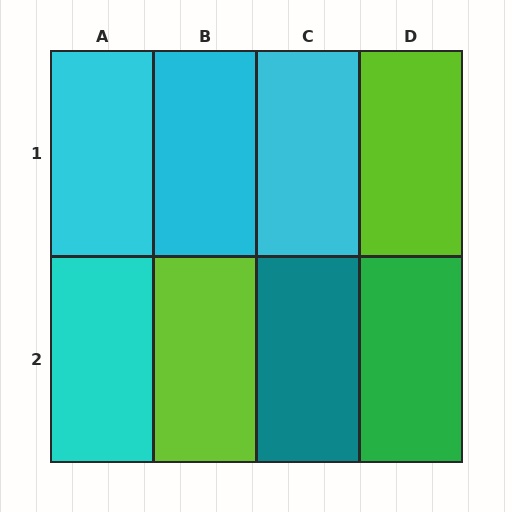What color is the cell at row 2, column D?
Green.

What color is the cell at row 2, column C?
Teal.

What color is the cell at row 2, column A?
Cyan.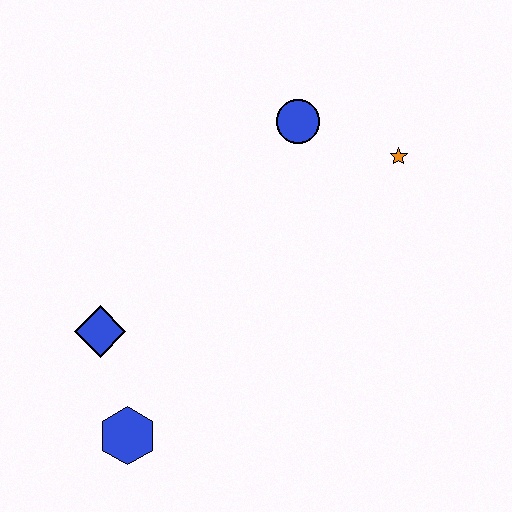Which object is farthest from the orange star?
The blue hexagon is farthest from the orange star.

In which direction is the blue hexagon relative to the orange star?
The blue hexagon is below the orange star.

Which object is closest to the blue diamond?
The blue hexagon is closest to the blue diamond.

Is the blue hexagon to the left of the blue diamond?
No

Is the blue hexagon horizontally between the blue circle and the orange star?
No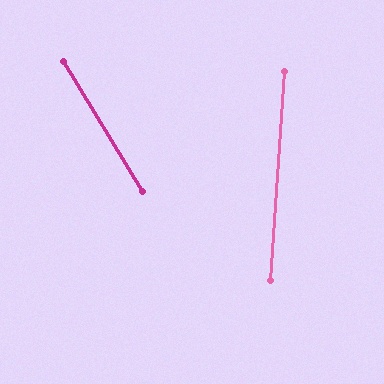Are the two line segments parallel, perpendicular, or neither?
Neither parallel nor perpendicular — they differ by about 35°.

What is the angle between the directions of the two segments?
Approximately 35 degrees.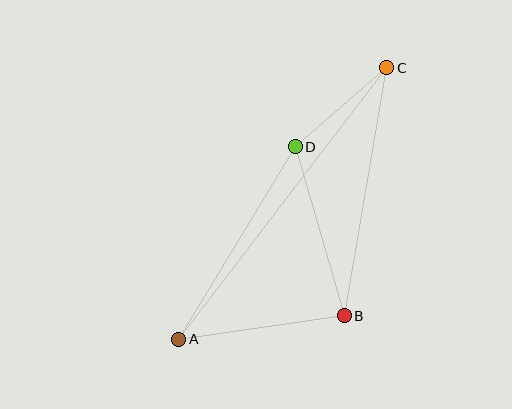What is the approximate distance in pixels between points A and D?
The distance between A and D is approximately 225 pixels.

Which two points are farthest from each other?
Points A and C are farthest from each other.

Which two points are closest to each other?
Points C and D are closest to each other.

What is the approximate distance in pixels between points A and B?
The distance between A and B is approximately 167 pixels.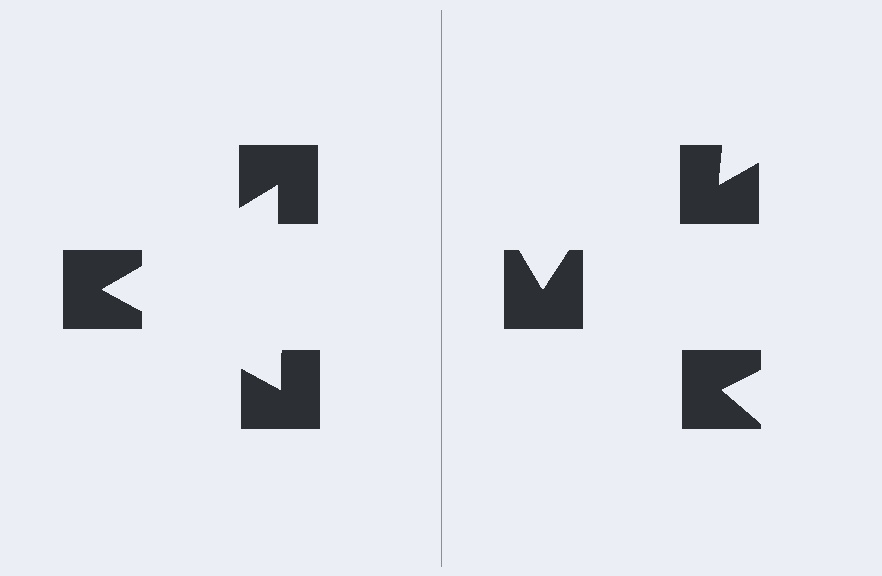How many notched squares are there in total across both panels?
6 — 3 on each side.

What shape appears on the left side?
An illusory triangle.